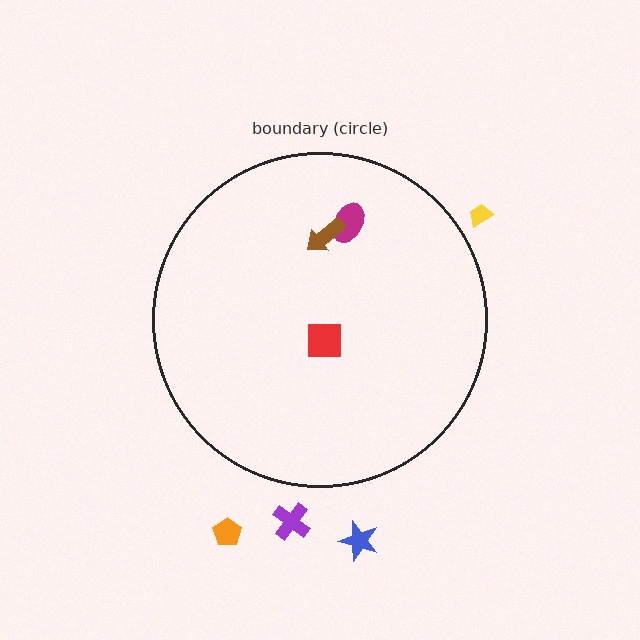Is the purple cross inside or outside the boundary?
Outside.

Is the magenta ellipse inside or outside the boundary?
Inside.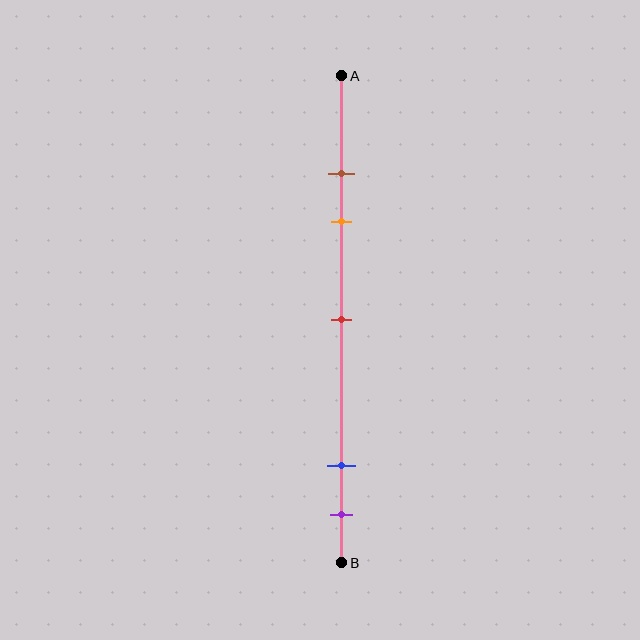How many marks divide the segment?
There are 5 marks dividing the segment.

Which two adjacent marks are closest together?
The brown and orange marks are the closest adjacent pair.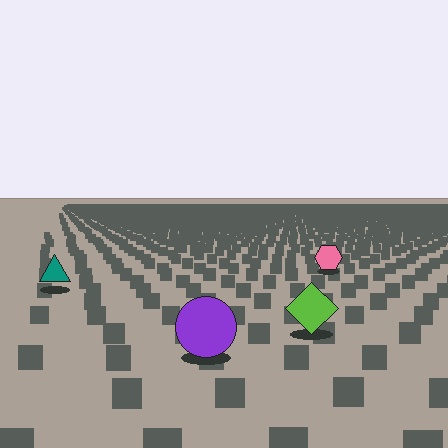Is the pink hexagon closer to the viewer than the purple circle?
No. The purple circle is closer — you can tell from the texture gradient: the ground texture is coarser near it.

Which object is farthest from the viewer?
The pink hexagon is farthest from the viewer. It appears smaller and the ground texture around it is denser.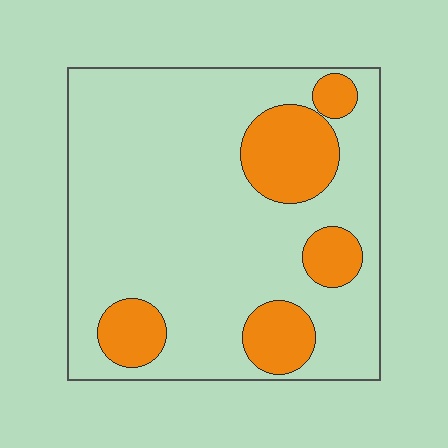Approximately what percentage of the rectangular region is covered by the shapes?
Approximately 20%.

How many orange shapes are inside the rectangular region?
5.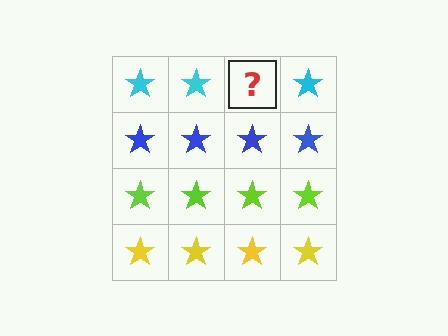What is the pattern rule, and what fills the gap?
The rule is that each row has a consistent color. The gap should be filled with a cyan star.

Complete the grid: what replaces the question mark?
The question mark should be replaced with a cyan star.